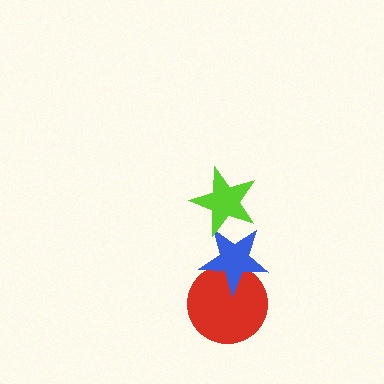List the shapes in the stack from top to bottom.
From top to bottom: the lime star, the blue star, the red circle.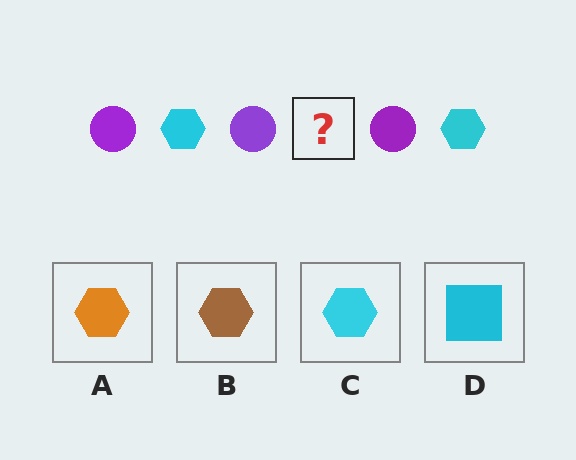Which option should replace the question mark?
Option C.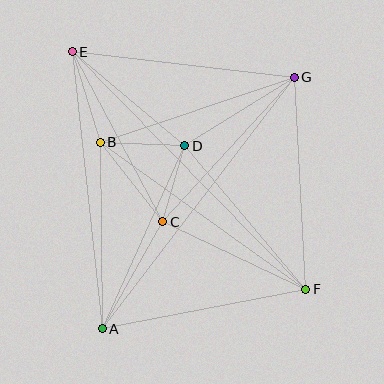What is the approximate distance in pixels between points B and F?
The distance between B and F is approximately 253 pixels.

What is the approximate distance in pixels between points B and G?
The distance between B and G is approximately 205 pixels.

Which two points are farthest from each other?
Points E and F are farthest from each other.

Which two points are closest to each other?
Points C and D are closest to each other.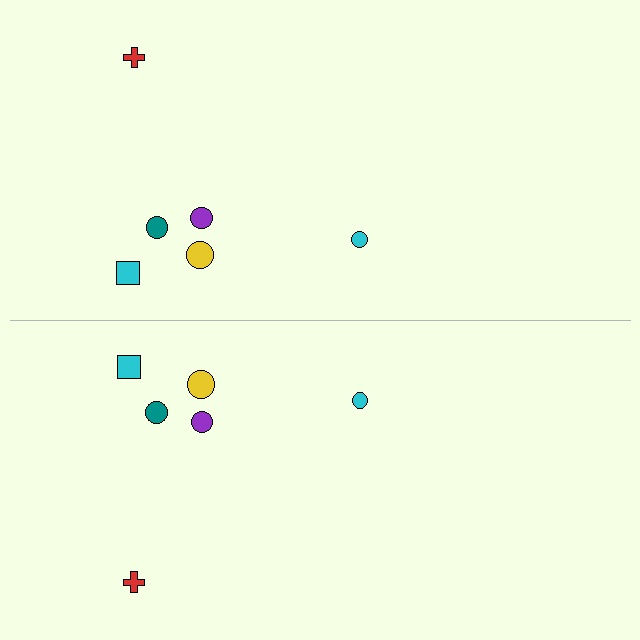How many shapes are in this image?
There are 12 shapes in this image.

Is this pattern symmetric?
Yes, this pattern has bilateral (reflection) symmetry.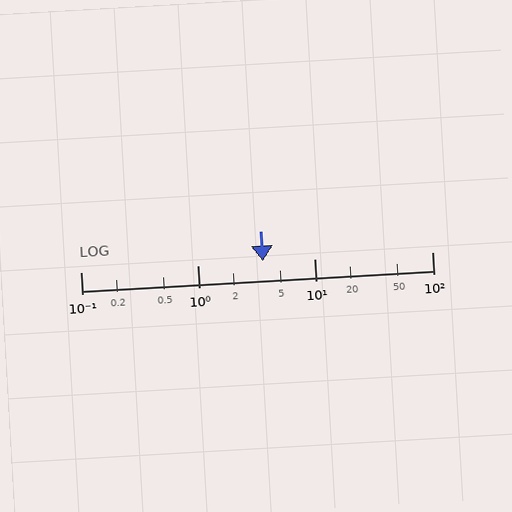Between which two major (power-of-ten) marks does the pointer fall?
The pointer is between 1 and 10.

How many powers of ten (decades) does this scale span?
The scale spans 3 decades, from 0.1 to 100.